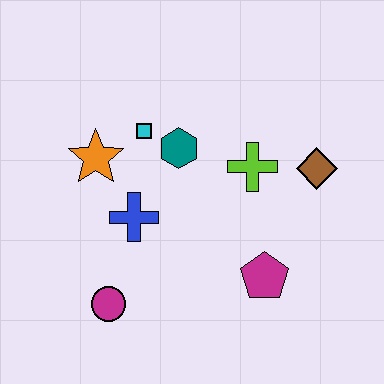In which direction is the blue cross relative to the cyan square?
The blue cross is below the cyan square.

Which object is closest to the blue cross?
The orange star is closest to the blue cross.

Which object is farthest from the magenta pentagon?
The orange star is farthest from the magenta pentagon.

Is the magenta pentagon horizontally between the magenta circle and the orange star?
No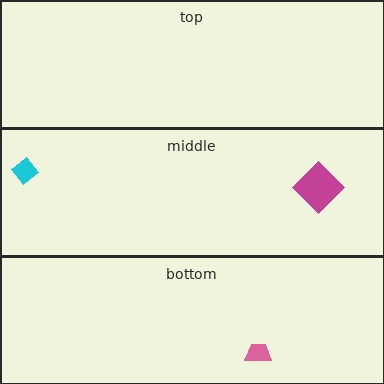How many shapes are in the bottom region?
1.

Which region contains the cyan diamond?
The middle region.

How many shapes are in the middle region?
2.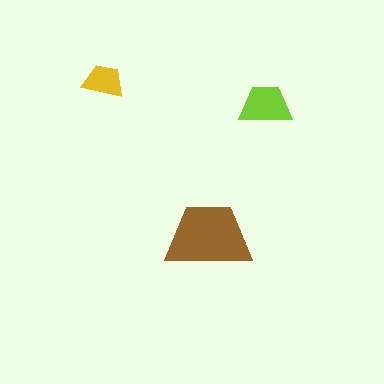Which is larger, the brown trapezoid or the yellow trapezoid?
The brown one.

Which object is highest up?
The yellow trapezoid is topmost.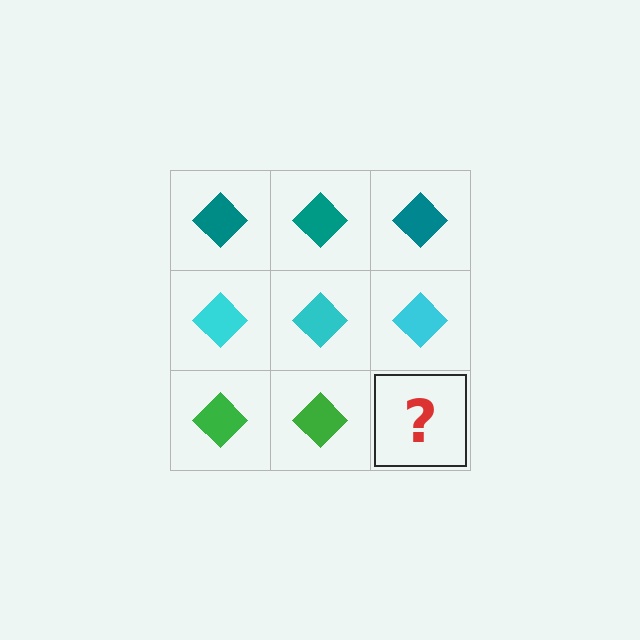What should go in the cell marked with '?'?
The missing cell should contain a green diamond.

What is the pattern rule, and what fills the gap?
The rule is that each row has a consistent color. The gap should be filled with a green diamond.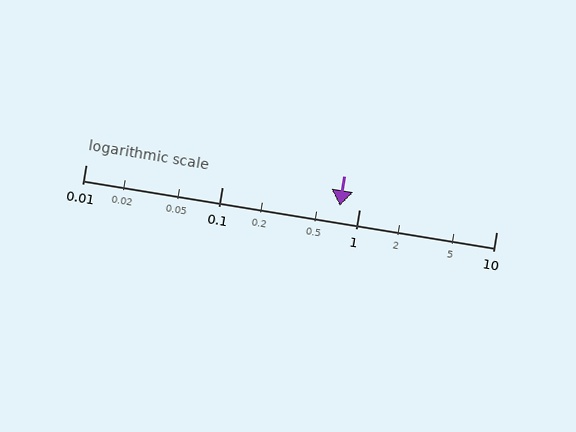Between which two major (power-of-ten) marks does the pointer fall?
The pointer is between 0.1 and 1.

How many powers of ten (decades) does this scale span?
The scale spans 3 decades, from 0.01 to 10.